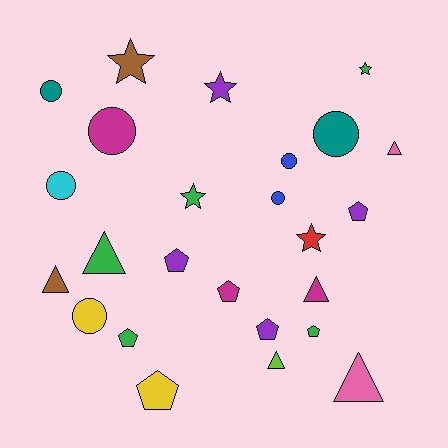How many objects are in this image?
There are 25 objects.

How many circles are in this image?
There are 7 circles.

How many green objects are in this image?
There are 5 green objects.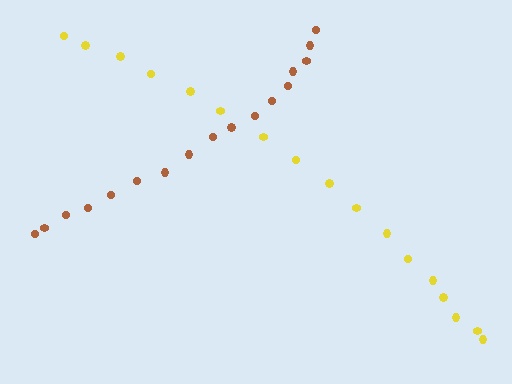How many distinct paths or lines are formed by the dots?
There are 2 distinct paths.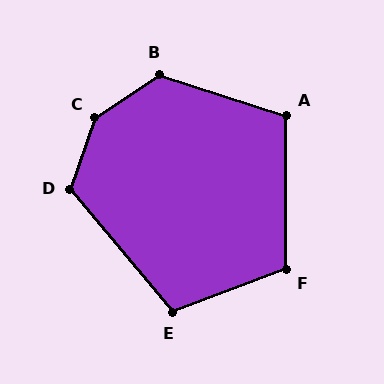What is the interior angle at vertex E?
Approximately 109 degrees (obtuse).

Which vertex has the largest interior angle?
C, at approximately 143 degrees.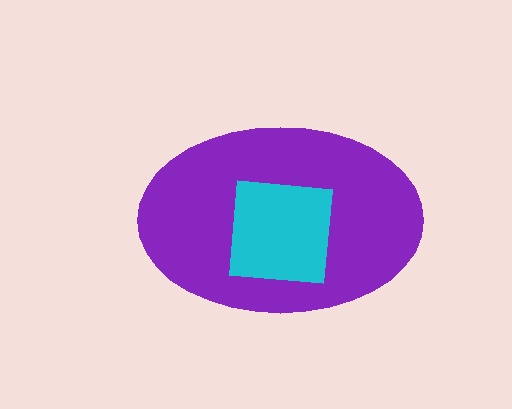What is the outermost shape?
The purple ellipse.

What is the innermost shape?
The cyan square.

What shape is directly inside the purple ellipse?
The cyan square.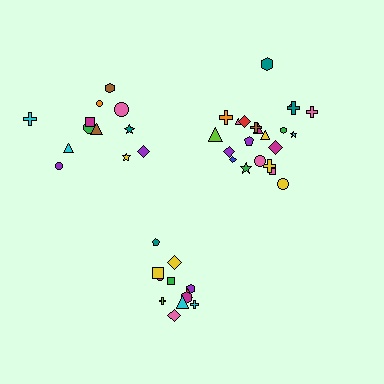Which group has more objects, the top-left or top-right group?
The top-right group.